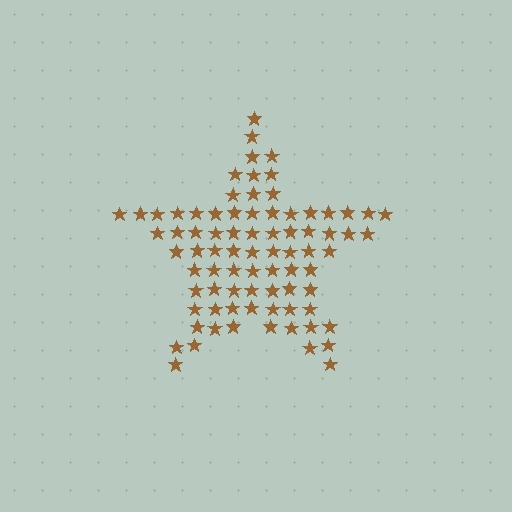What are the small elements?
The small elements are stars.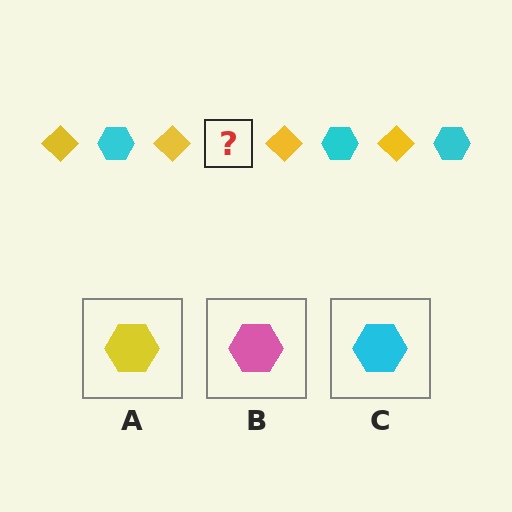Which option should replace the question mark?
Option C.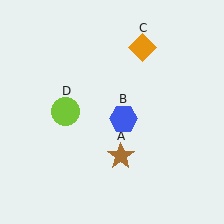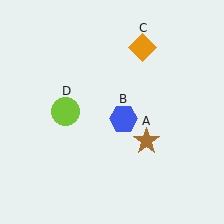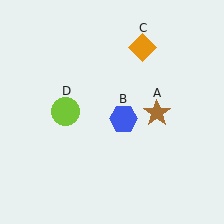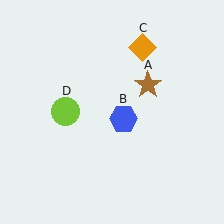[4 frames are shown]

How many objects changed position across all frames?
1 object changed position: brown star (object A).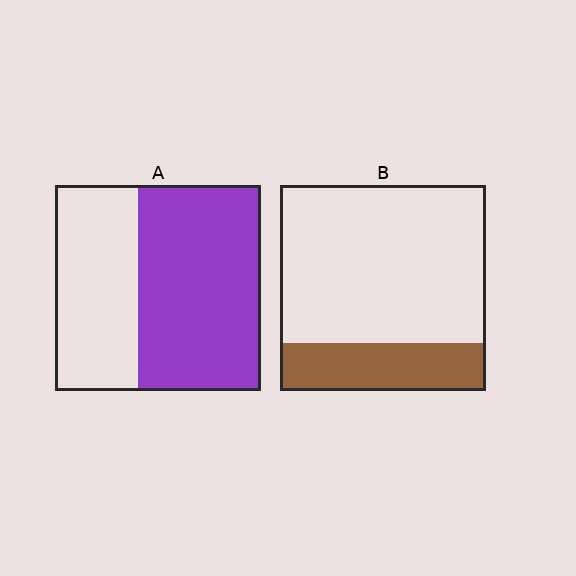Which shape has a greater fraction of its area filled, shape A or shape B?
Shape A.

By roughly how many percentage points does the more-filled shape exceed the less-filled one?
By roughly 35 percentage points (A over B).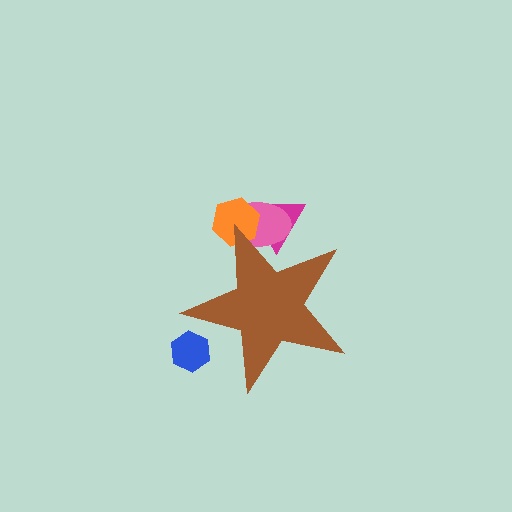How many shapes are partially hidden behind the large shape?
4 shapes are partially hidden.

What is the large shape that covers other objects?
A brown star.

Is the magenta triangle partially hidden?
Yes, the magenta triangle is partially hidden behind the brown star.